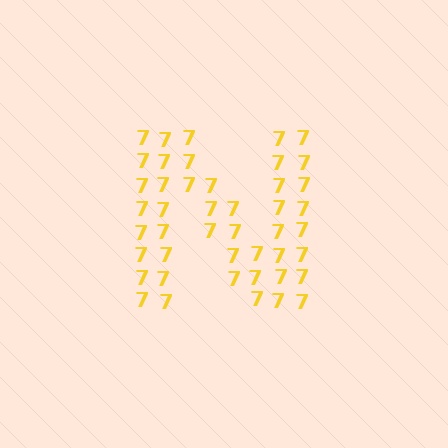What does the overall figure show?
The overall figure shows the letter N.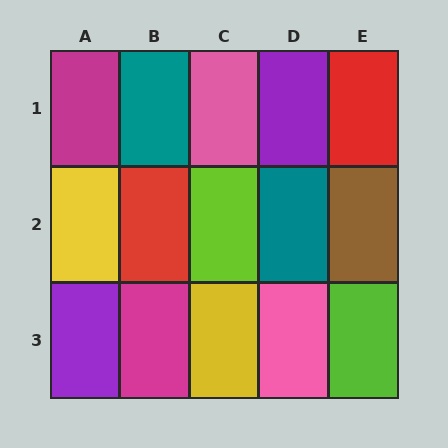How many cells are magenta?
2 cells are magenta.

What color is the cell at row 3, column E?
Lime.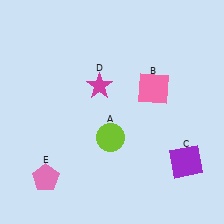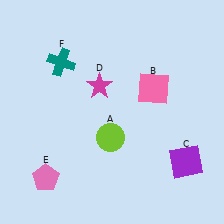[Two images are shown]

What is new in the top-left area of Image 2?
A teal cross (F) was added in the top-left area of Image 2.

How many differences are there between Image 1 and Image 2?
There is 1 difference between the two images.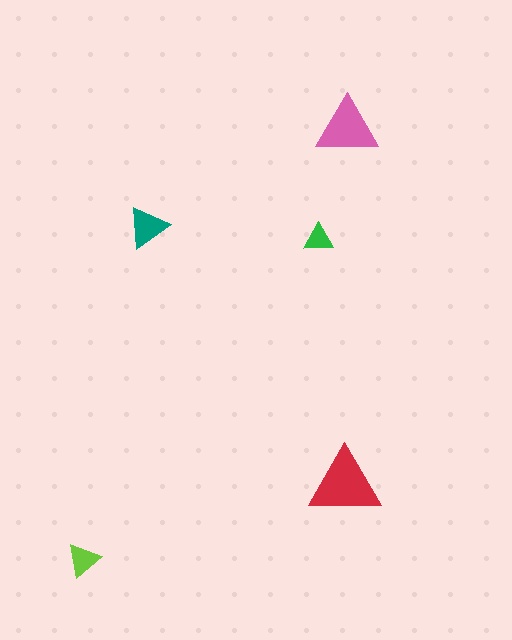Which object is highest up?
The pink triangle is topmost.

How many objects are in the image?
There are 5 objects in the image.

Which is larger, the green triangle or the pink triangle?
The pink one.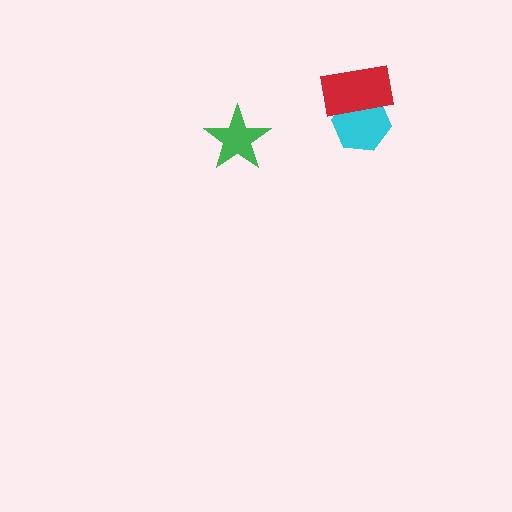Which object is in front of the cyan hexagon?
The red rectangle is in front of the cyan hexagon.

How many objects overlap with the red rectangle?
1 object overlaps with the red rectangle.